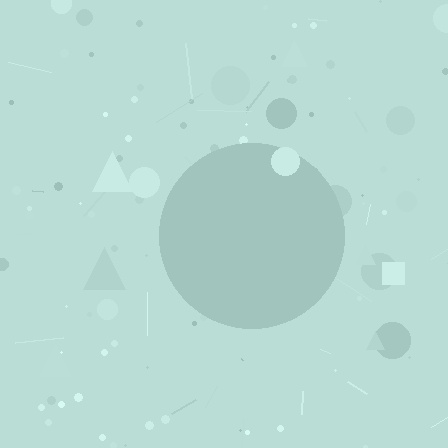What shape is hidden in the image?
A circle is hidden in the image.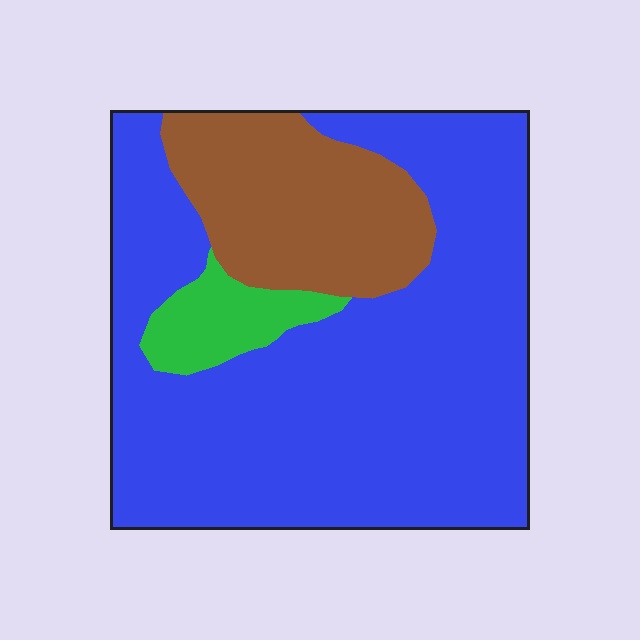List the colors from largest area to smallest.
From largest to smallest: blue, brown, green.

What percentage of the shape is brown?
Brown takes up about one fifth (1/5) of the shape.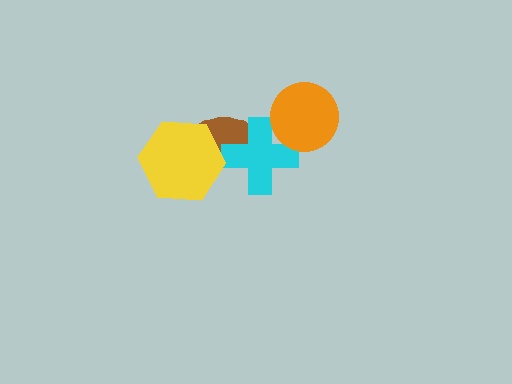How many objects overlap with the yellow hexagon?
1 object overlaps with the yellow hexagon.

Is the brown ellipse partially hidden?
Yes, it is partially covered by another shape.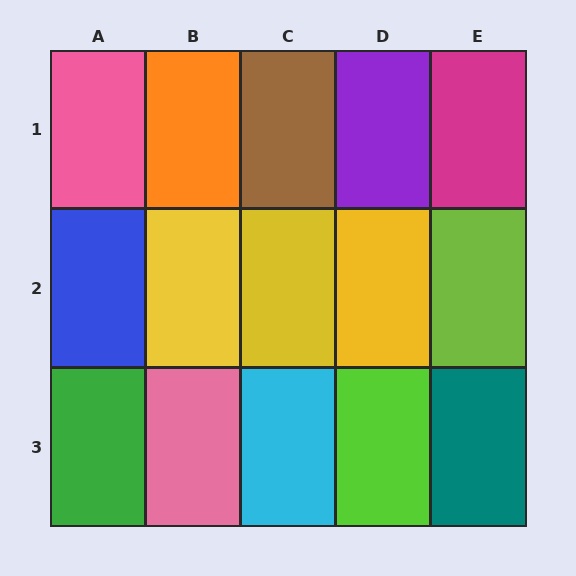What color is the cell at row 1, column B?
Orange.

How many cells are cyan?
1 cell is cyan.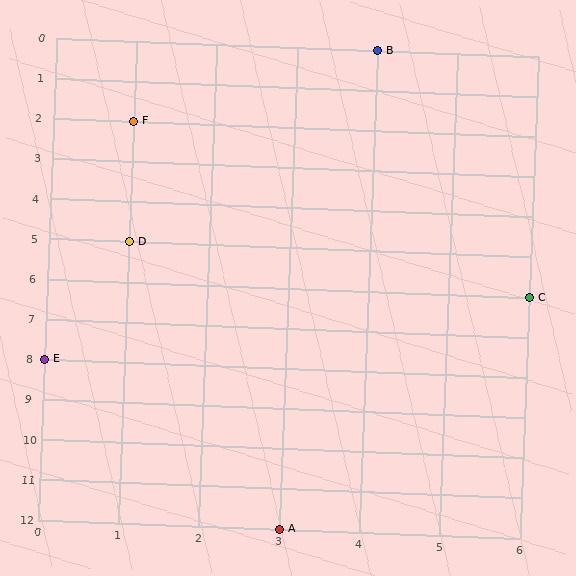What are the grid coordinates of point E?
Point E is at grid coordinates (0, 8).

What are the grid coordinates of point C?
Point C is at grid coordinates (6, 6).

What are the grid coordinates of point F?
Point F is at grid coordinates (1, 2).